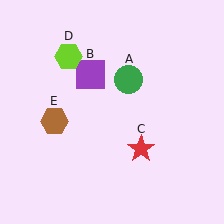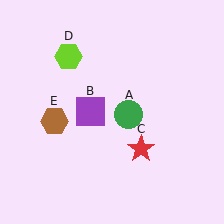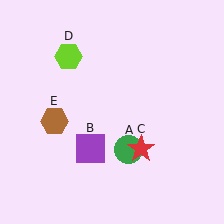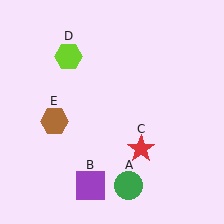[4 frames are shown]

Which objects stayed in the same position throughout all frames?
Red star (object C) and lime hexagon (object D) and brown hexagon (object E) remained stationary.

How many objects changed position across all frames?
2 objects changed position: green circle (object A), purple square (object B).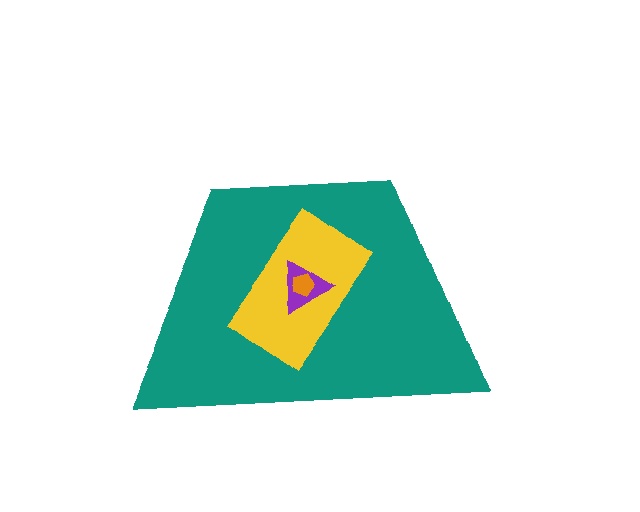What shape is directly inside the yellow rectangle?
The purple triangle.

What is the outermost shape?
The teal trapezoid.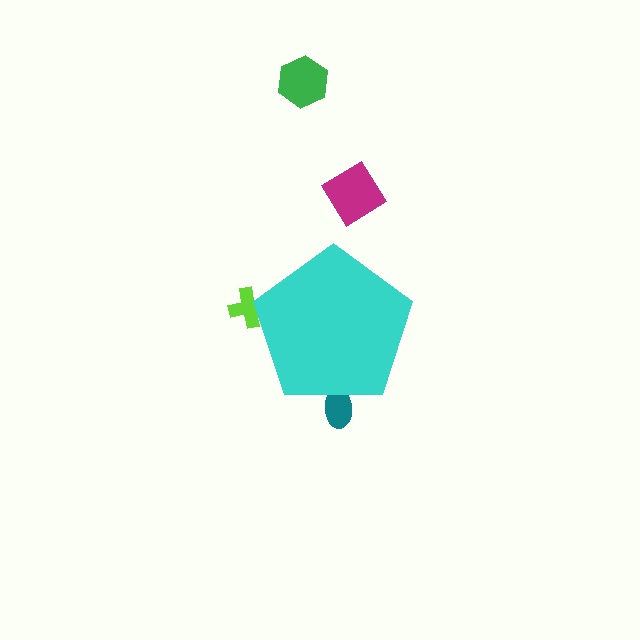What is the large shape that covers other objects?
A cyan pentagon.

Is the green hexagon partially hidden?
No, the green hexagon is fully visible.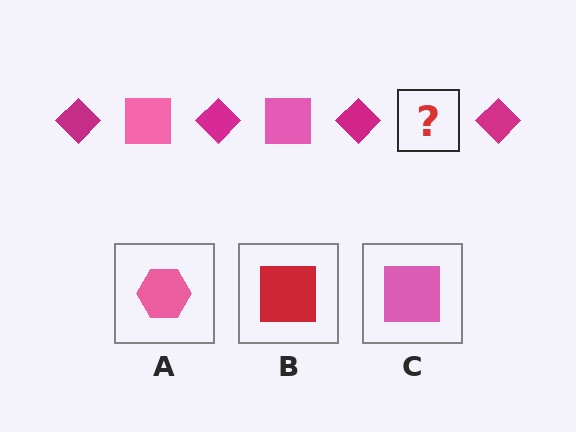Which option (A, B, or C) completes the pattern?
C.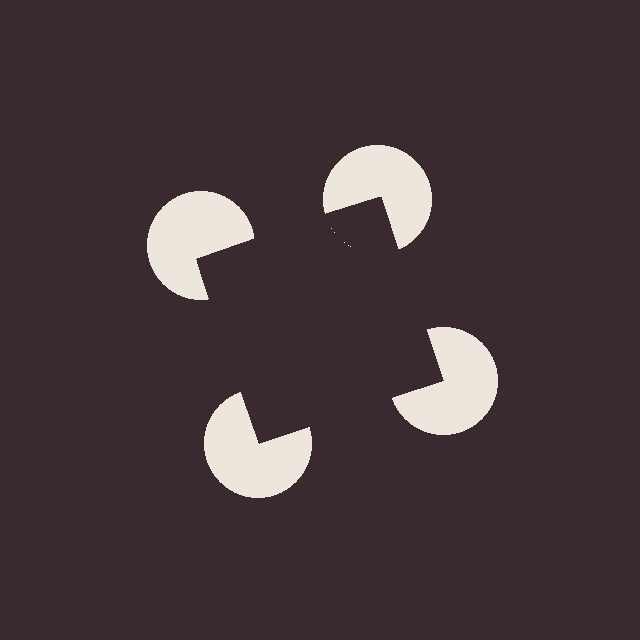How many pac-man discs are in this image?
There are 4 — one at each vertex of the illusory square.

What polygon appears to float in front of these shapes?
An illusory square — its edges are inferred from the aligned wedge cuts in the pac-man discs, not physically drawn.